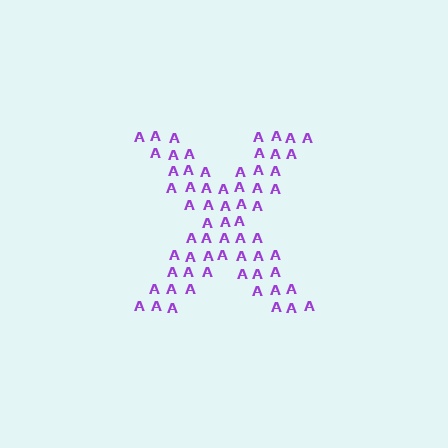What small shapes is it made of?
It is made of small letter A's.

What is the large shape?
The large shape is the letter X.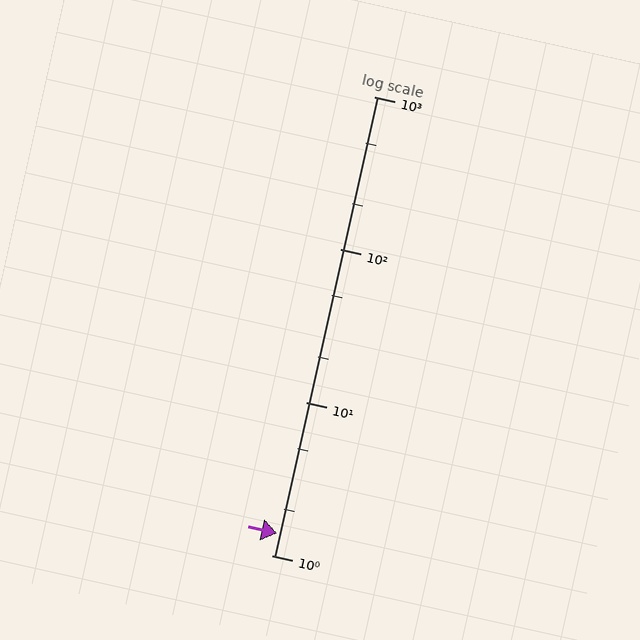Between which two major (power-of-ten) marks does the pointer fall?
The pointer is between 1 and 10.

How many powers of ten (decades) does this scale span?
The scale spans 3 decades, from 1 to 1000.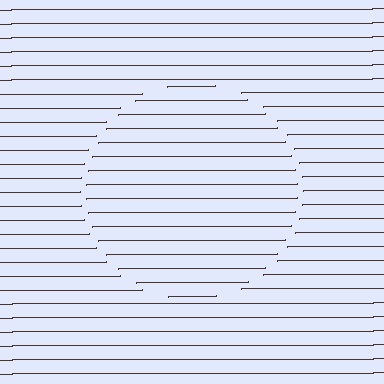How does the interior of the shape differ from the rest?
The interior of the shape contains the same grating, shifted by half a period — the contour is defined by the phase discontinuity where line-ends from the inner and outer gratings abut.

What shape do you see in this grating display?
An illusory circle. The interior of the shape contains the same grating, shifted by half a period — the contour is defined by the phase discontinuity where line-ends from the inner and outer gratings abut.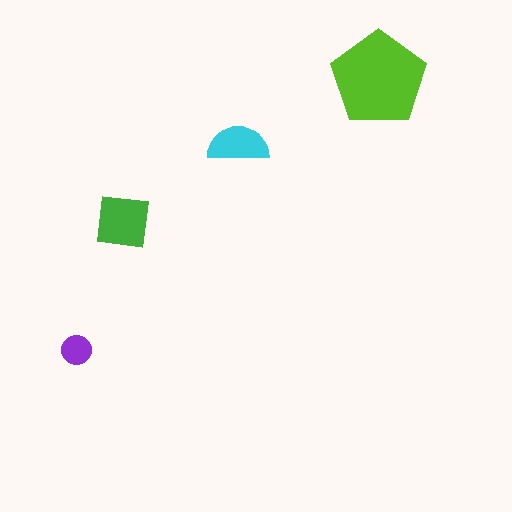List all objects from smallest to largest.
The purple circle, the cyan semicircle, the green square, the lime pentagon.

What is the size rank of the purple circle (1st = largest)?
4th.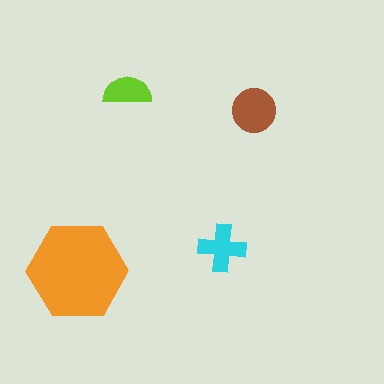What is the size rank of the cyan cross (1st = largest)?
3rd.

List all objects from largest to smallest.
The orange hexagon, the brown circle, the cyan cross, the lime semicircle.